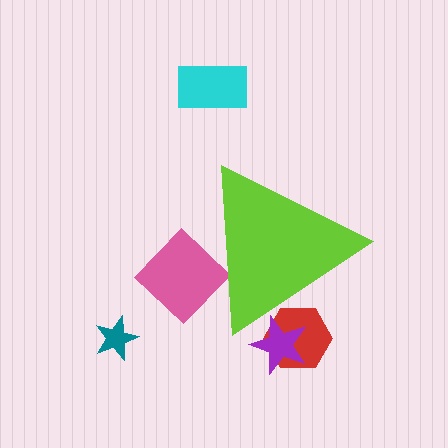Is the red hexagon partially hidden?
Yes, the red hexagon is partially hidden behind the lime triangle.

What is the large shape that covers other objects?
A lime triangle.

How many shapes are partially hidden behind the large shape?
3 shapes are partially hidden.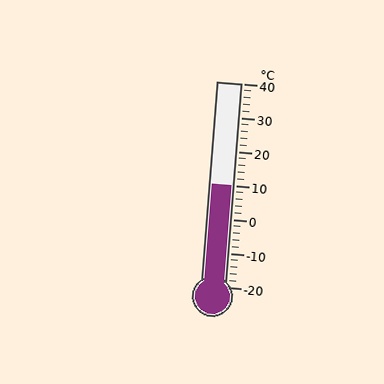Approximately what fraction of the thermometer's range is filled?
The thermometer is filled to approximately 50% of its range.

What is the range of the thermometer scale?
The thermometer scale ranges from -20°C to 40°C.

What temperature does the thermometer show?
The thermometer shows approximately 10°C.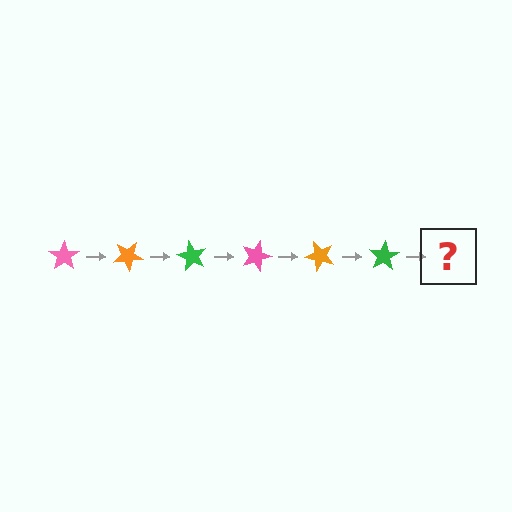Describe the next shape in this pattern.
It should be a pink star, rotated 180 degrees from the start.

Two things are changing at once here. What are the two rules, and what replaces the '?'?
The two rules are that it rotates 30 degrees each step and the color cycles through pink, orange, and green. The '?' should be a pink star, rotated 180 degrees from the start.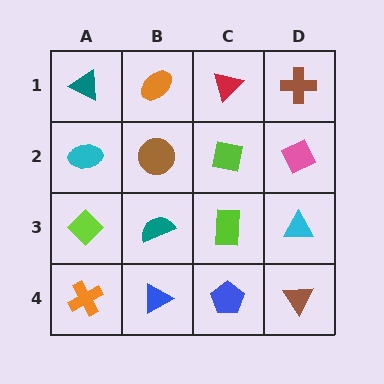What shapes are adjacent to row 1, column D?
A pink diamond (row 2, column D), a red triangle (row 1, column C).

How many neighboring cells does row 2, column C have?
4.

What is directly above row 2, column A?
A teal triangle.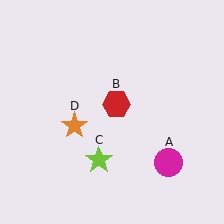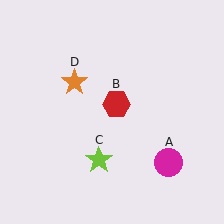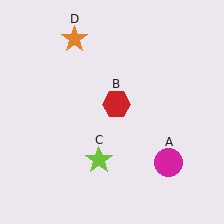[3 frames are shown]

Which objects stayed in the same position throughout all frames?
Magenta circle (object A) and red hexagon (object B) and lime star (object C) remained stationary.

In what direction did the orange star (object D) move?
The orange star (object D) moved up.